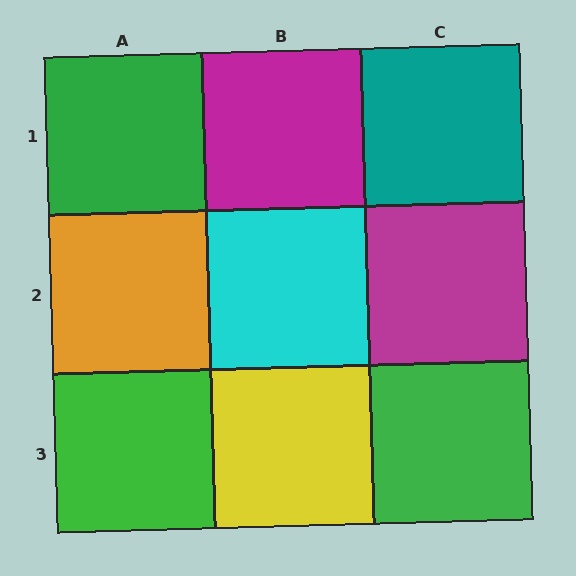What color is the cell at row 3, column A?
Green.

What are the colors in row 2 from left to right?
Orange, cyan, magenta.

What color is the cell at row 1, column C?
Teal.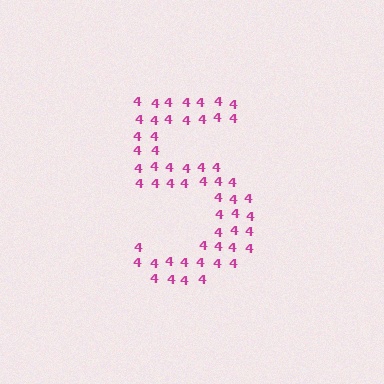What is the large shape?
The large shape is the digit 5.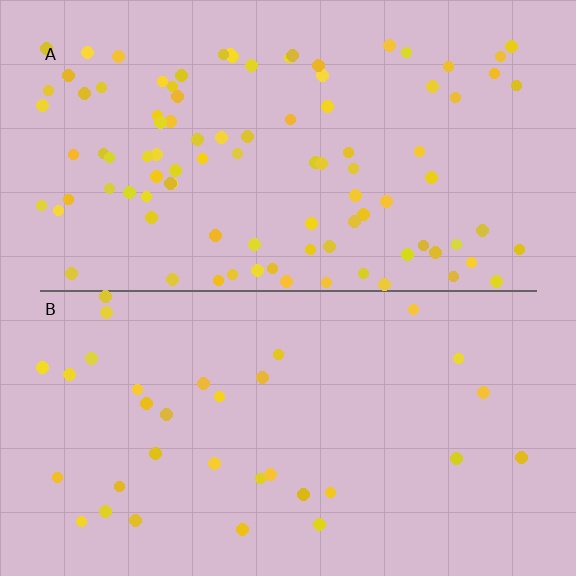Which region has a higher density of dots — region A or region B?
A (the top).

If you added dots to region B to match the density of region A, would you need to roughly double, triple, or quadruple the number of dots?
Approximately triple.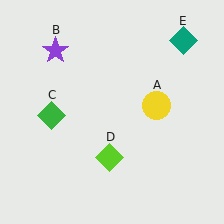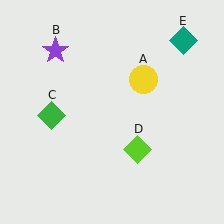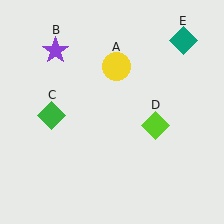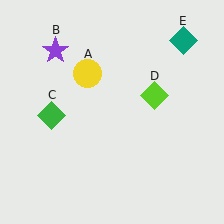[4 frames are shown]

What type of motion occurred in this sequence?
The yellow circle (object A), lime diamond (object D) rotated counterclockwise around the center of the scene.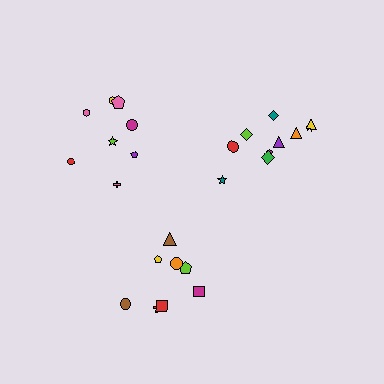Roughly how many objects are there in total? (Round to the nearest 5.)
Roughly 25 objects in total.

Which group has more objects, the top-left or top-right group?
The top-right group.